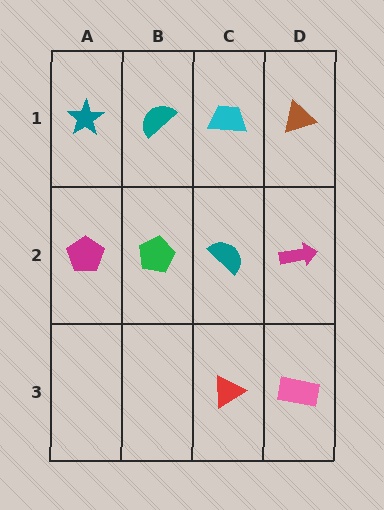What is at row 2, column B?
A green pentagon.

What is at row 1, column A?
A teal star.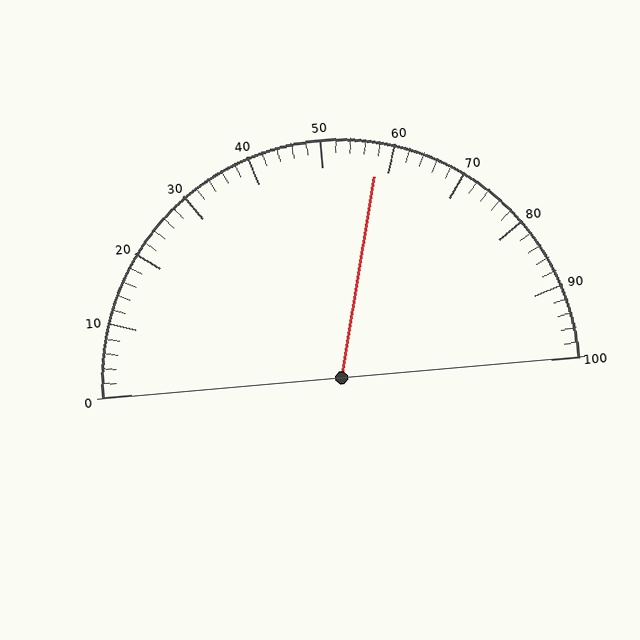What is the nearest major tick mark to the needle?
The nearest major tick mark is 60.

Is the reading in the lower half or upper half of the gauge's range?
The reading is in the upper half of the range (0 to 100).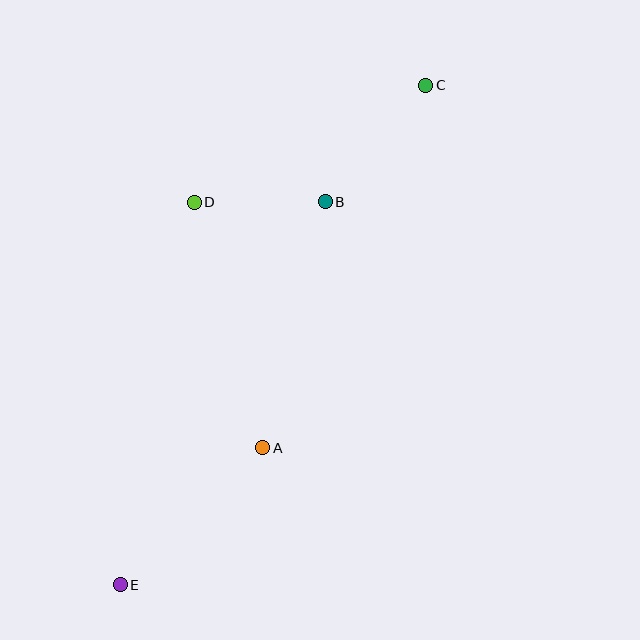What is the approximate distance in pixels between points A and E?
The distance between A and E is approximately 198 pixels.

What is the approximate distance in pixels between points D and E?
The distance between D and E is approximately 390 pixels.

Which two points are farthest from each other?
Points C and E are farthest from each other.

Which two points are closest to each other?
Points B and D are closest to each other.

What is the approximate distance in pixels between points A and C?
The distance between A and C is approximately 397 pixels.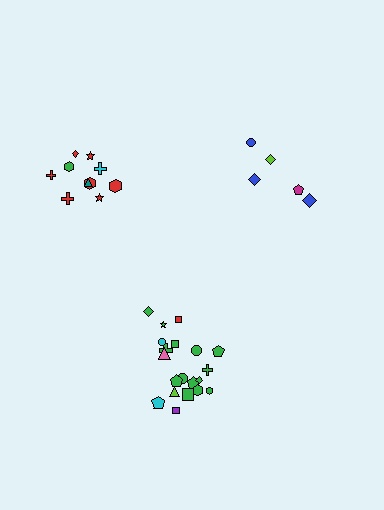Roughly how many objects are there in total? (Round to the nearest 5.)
Roughly 35 objects in total.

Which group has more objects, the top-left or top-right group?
The top-left group.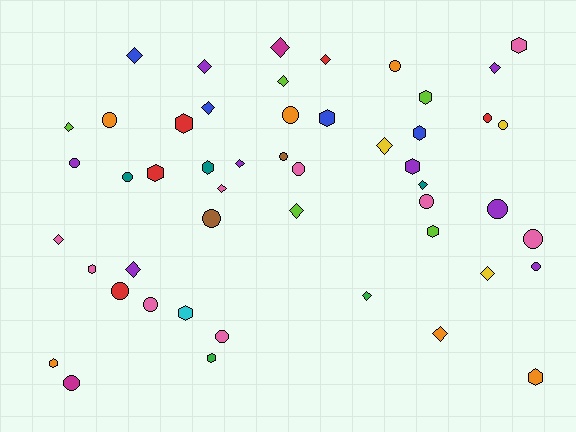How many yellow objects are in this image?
There are 3 yellow objects.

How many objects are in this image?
There are 50 objects.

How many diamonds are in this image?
There are 18 diamonds.